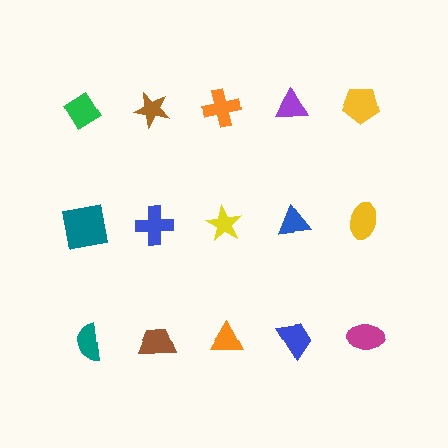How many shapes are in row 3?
5 shapes.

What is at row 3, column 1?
A teal semicircle.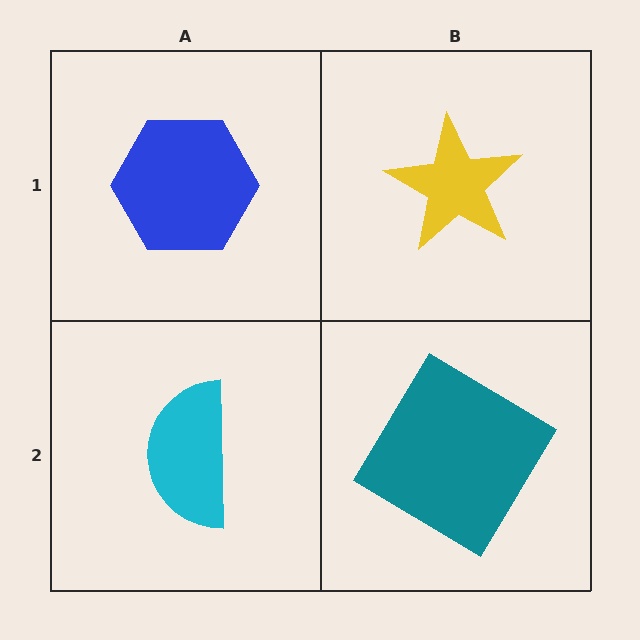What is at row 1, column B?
A yellow star.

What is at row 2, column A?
A cyan semicircle.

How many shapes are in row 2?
2 shapes.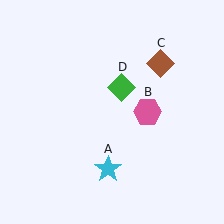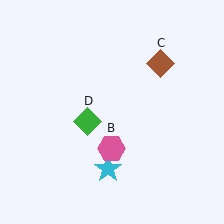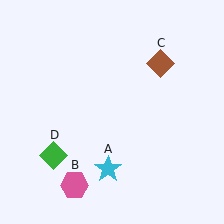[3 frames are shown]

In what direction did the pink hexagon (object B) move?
The pink hexagon (object B) moved down and to the left.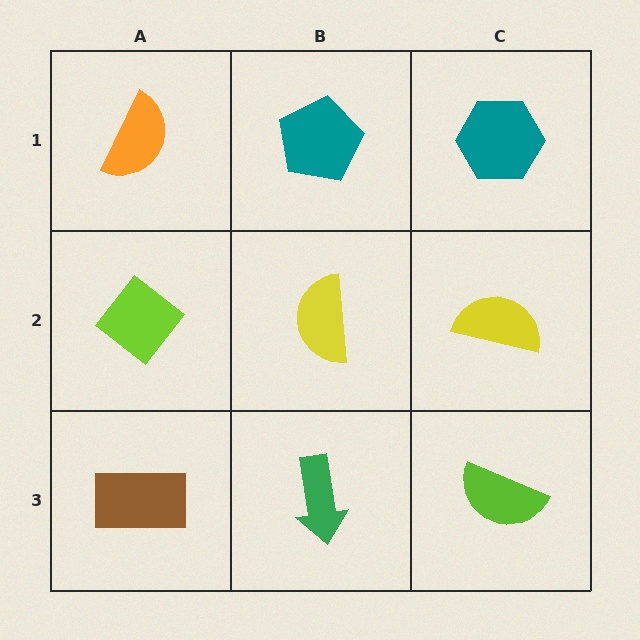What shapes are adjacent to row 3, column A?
A lime diamond (row 2, column A), a green arrow (row 3, column B).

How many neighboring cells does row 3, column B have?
3.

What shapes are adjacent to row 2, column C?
A teal hexagon (row 1, column C), a lime semicircle (row 3, column C), a yellow semicircle (row 2, column B).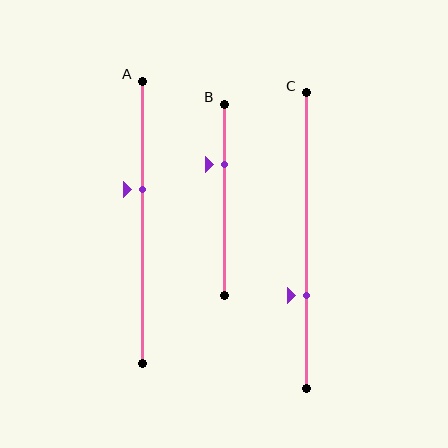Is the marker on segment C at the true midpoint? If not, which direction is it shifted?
No, the marker on segment C is shifted downward by about 19% of the segment length.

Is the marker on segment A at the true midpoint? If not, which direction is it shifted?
No, the marker on segment A is shifted upward by about 12% of the segment length.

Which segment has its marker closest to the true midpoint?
Segment A has its marker closest to the true midpoint.